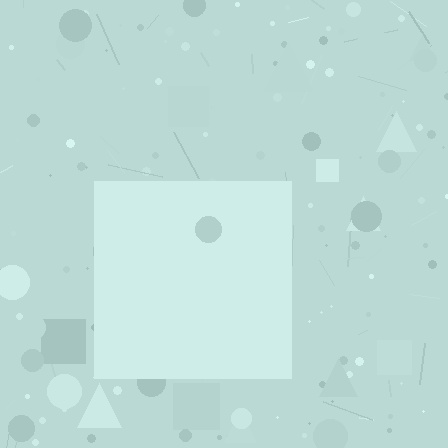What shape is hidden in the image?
A square is hidden in the image.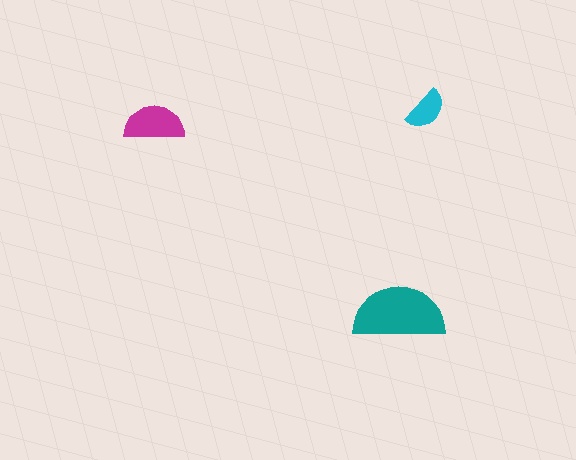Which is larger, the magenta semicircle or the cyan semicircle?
The magenta one.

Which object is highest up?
The cyan semicircle is topmost.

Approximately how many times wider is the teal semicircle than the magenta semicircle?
About 1.5 times wider.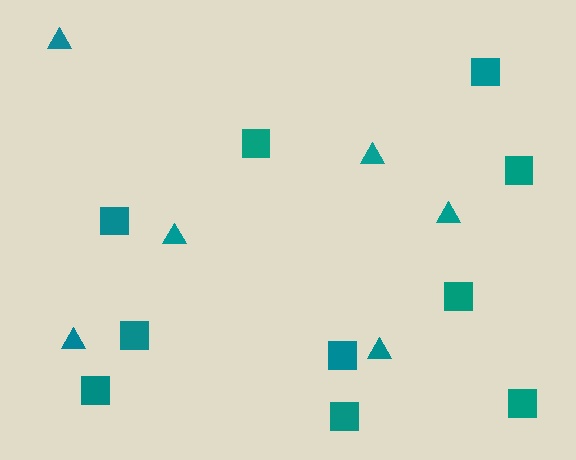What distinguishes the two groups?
There are 2 groups: one group of triangles (6) and one group of squares (10).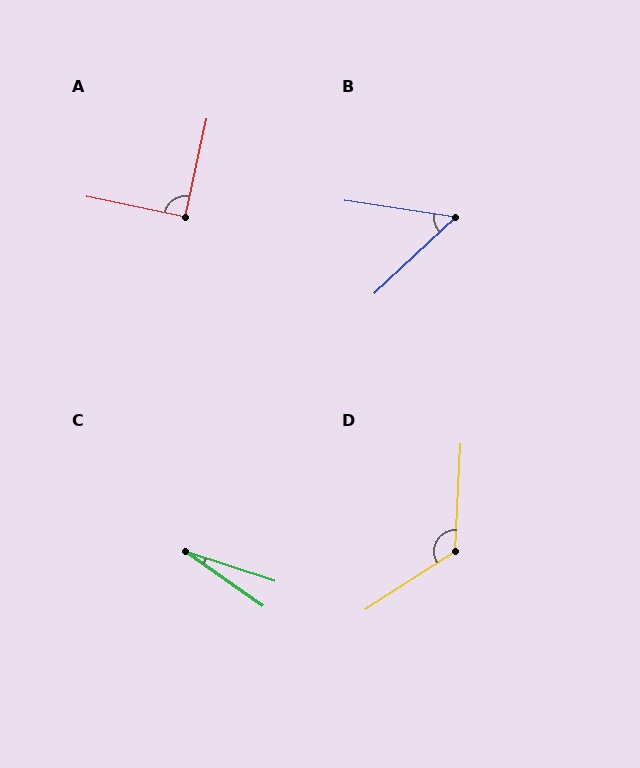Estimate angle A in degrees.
Approximately 90 degrees.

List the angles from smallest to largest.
C (17°), B (52°), A (90°), D (126°).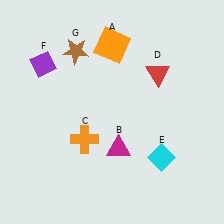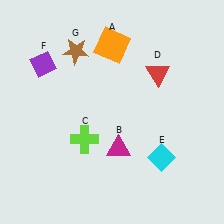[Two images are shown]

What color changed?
The cross (C) changed from orange in Image 1 to lime in Image 2.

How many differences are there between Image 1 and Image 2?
There is 1 difference between the two images.